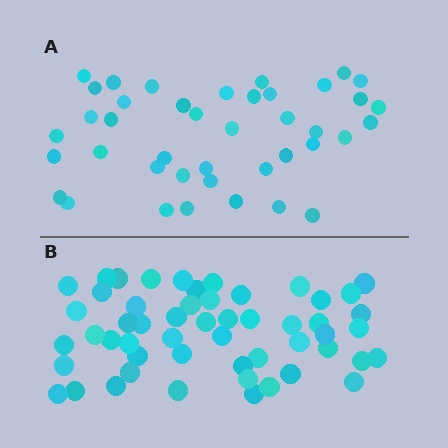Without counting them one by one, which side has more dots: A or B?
Region B (the bottom region) has more dots.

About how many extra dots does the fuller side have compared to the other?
Region B has roughly 12 or so more dots than region A.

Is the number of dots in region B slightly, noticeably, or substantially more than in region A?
Region B has noticeably more, but not dramatically so. The ratio is roughly 1.3 to 1.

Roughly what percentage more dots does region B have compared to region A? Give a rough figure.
About 30% more.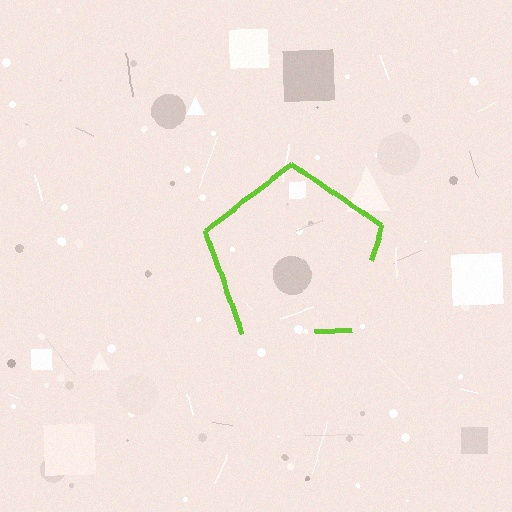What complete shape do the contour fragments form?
The contour fragments form a pentagon.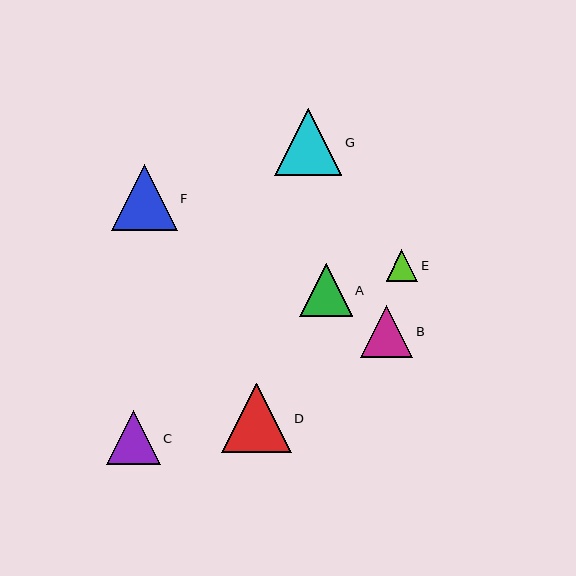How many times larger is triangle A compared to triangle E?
Triangle A is approximately 1.7 times the size of triangle E.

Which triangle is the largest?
Triangle D is the largest with a size of approximately 70 pixels.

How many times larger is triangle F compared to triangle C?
Triangle F is approximately 1.2 times the size of triangle C.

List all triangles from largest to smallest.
From largest to smallest: D, G, F, C, A, B, E.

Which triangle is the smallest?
Triangle E is the smallest with a size of approximately 31 pixels.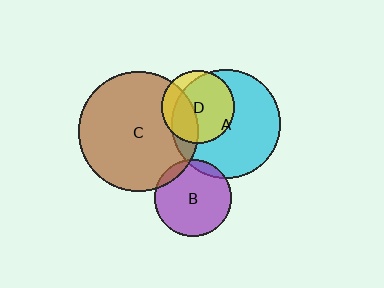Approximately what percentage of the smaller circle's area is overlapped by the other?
Approximately 35%.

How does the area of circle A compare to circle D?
Approximately 2.3 times.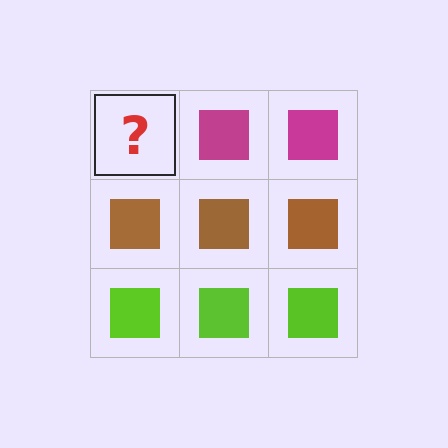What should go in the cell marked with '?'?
The missing cell should contain a magenta square.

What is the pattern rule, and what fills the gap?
The rule is that each row has a consistent color. The gap should be filled with a magenta square.